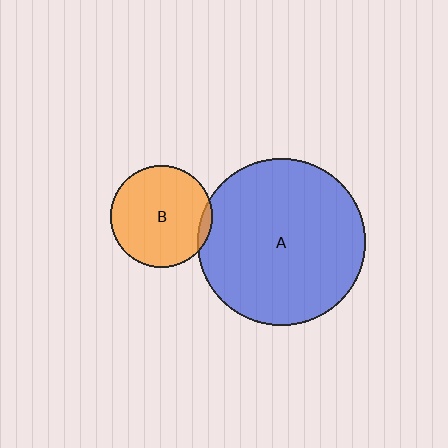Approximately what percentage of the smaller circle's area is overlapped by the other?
Approximately 5%.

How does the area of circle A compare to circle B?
Approximately 2.7 times.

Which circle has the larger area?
Circle A (blue).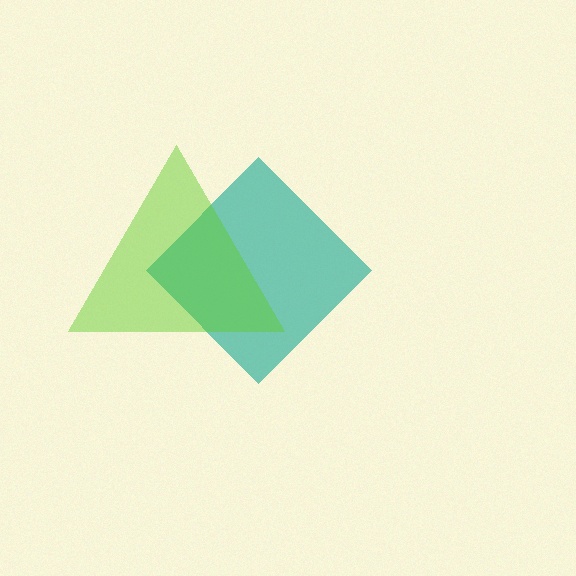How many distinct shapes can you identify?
There are 2 distinct shapes: a teal diamond, a lime triangle.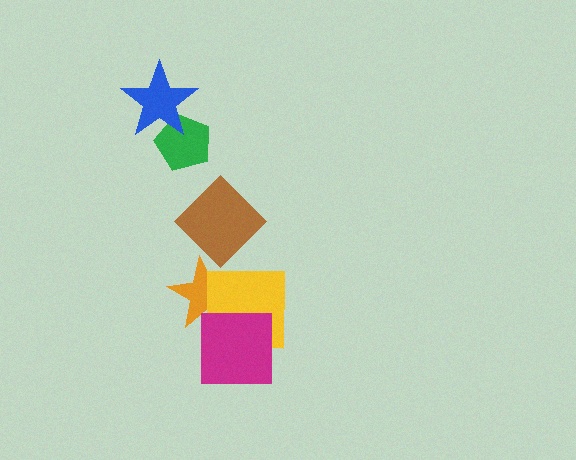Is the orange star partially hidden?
Yes, it is partially covered by another shape.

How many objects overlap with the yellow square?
2 objects overlap with the yellow square.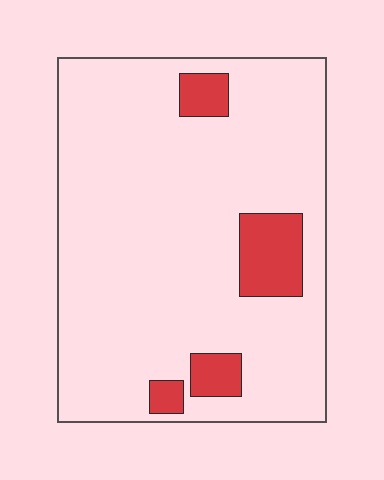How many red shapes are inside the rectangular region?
4.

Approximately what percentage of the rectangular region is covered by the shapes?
Approximately 10%.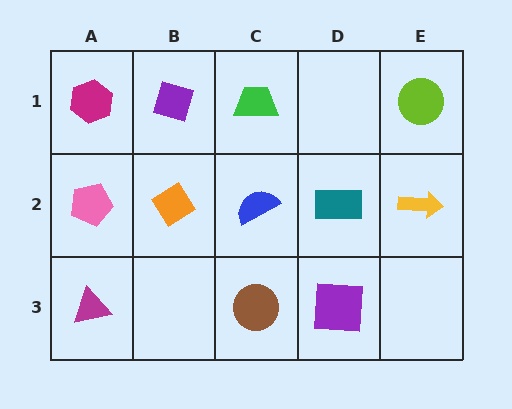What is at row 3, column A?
A magenta triangle.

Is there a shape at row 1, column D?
No, that cell is empty.